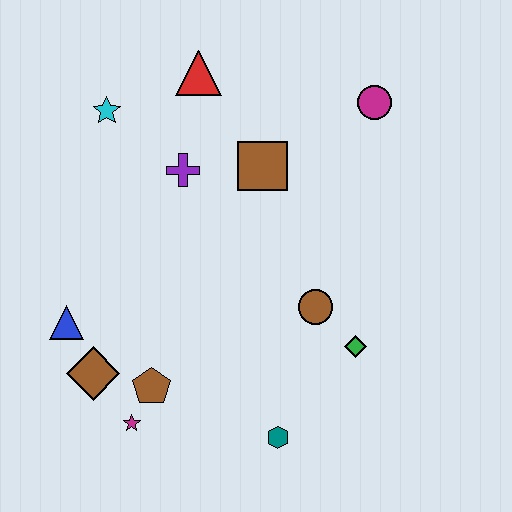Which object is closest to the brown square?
The purple cross is closest to the brown square.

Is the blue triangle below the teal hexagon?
No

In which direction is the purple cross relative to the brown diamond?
The purple cross is above the brown diamond.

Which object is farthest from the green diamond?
The cyan star is farthest from the green diamond.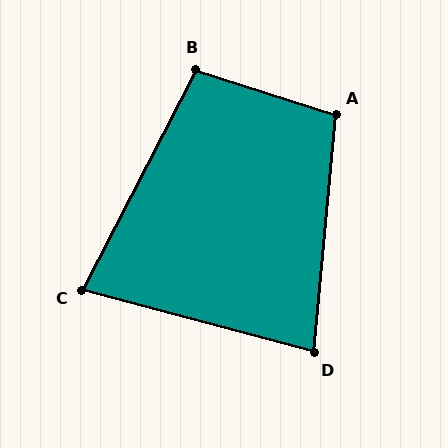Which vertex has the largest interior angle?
A, at approximately 102 degrees.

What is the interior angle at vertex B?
Approximately 100 degrees (obtuse).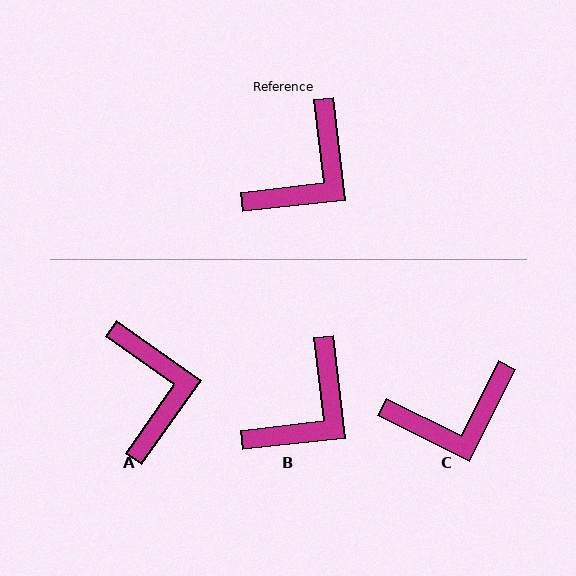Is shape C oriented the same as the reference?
No, it is off by about 33 degrees.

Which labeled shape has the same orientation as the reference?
B.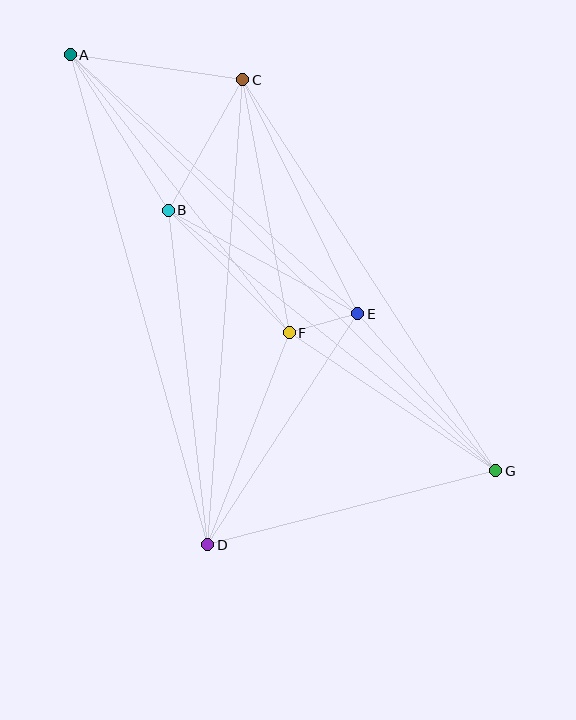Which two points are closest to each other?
Points E and F are closest to each other.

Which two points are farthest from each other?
Points A and G are farthest from each other.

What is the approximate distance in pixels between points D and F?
The distance between D and F is approximately 227 pixels.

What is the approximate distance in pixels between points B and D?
The distance between B and D is approximately 337 pixels.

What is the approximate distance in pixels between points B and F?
The distance between B and F is approximately 172 pixels.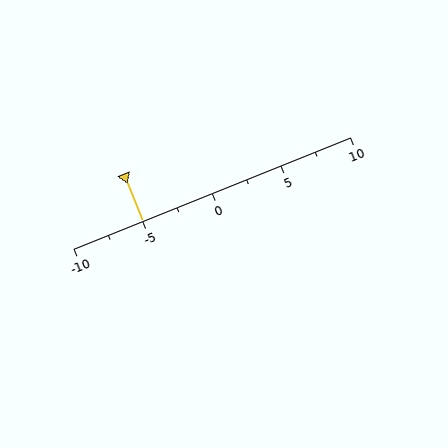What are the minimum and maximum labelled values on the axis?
The axis runs from -10 to 10.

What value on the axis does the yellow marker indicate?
The marker indicates approximately -5.